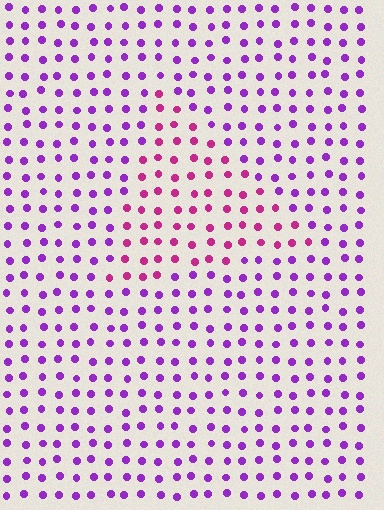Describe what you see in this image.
The image is filled with small purple elements in a uniform arrangement. A triangle-shaped region is visible where the elements are tinted to a slightly different hue, forming a subtle color boundary.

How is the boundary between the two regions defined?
The boundary is defined purely by a slight shift in hue (about 40 degrees). Spacing, size, and orientation are identical on both sides.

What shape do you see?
I see a triangle.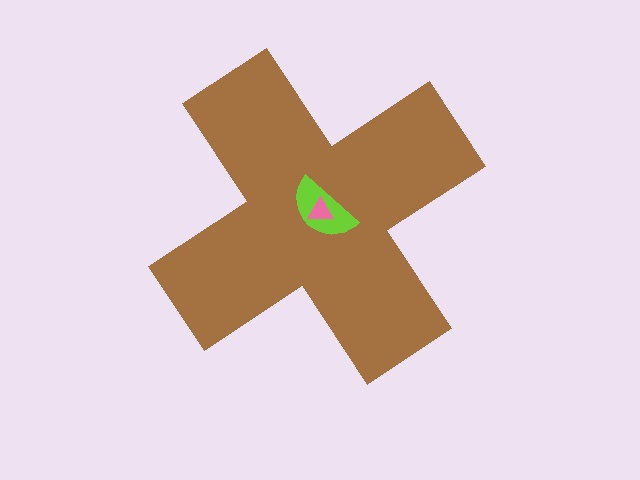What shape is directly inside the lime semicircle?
The pink triangle.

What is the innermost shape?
The pink triangle.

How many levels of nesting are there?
3.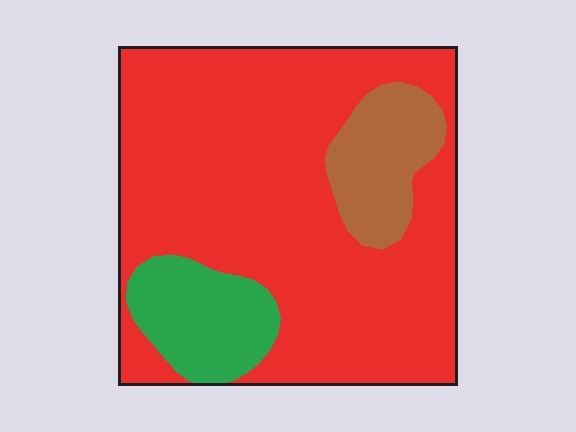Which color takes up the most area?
Red, at roughly 75%.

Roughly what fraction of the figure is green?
Green covers around 10% of the figure.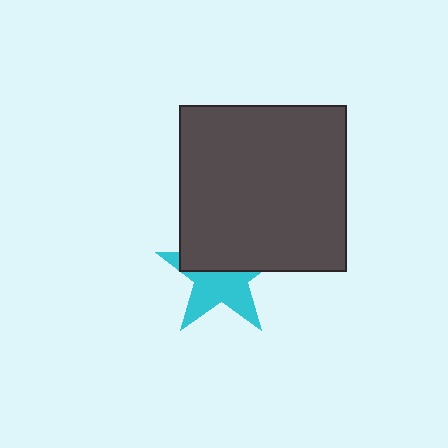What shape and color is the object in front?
The object in front is a dark gray square.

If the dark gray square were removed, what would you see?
You would see the complete cyan star.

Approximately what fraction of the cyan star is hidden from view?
Roughly 47% of the cyan star is hidden behind the dark gray square.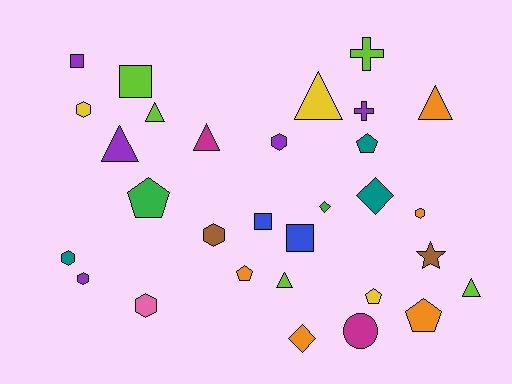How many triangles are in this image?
There are 7 triangles.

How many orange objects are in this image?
There are 5 orange objects.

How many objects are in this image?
There are 30 objects.